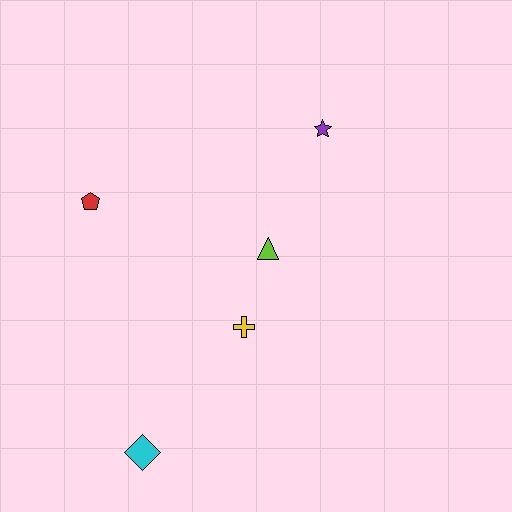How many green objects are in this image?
There are no green objects.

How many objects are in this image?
There are 5 objects.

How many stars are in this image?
There is 1 star.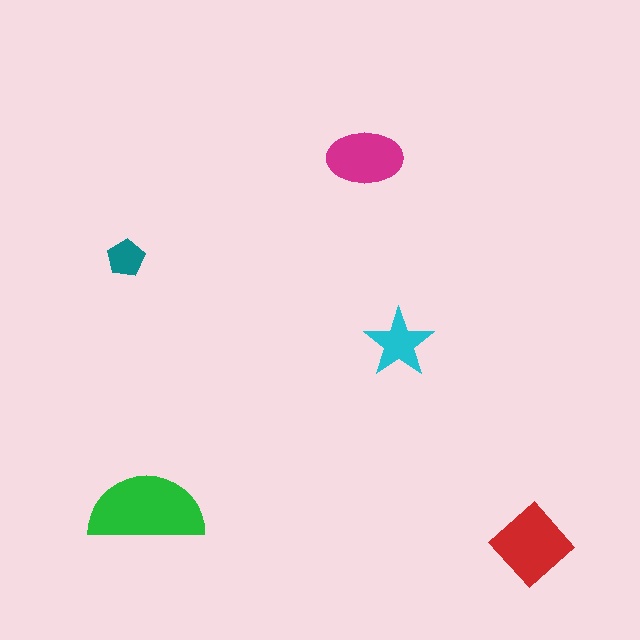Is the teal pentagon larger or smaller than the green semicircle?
Smaller.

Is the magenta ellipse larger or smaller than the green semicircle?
Smaller.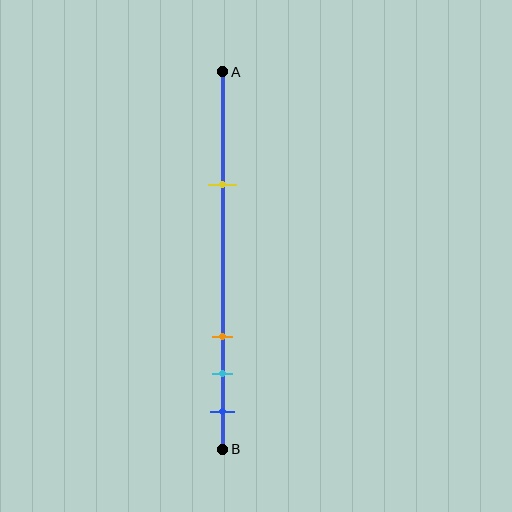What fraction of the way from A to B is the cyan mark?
The cyan mark is approximately 80% (0.8) of the way from A to B.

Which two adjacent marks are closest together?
The cyan and blue marks are the closest adjacent pair.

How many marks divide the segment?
There are 4 marks dividing the segment.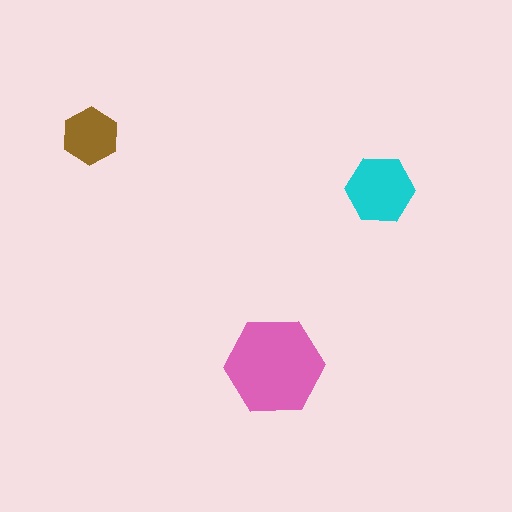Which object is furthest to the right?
The cyan hexagon is rightmost.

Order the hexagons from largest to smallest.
the pink one, the cyan one, the brown one.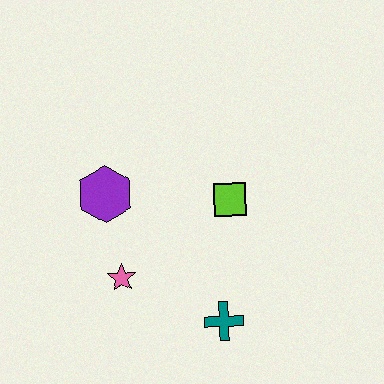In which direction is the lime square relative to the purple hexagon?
The lime square is to the right of the purple hexagon.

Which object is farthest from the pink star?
The lime square is farthest from the pink star.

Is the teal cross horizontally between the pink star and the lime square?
Yes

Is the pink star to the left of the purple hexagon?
No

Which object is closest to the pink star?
The purple hexagon is closest to the pink star.